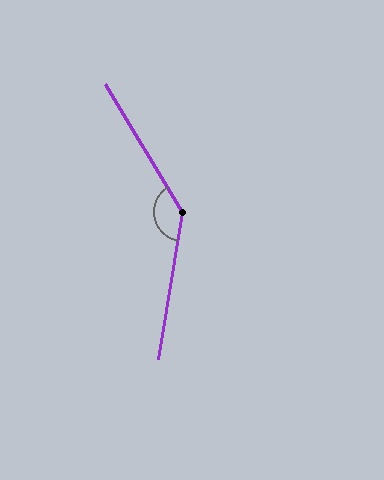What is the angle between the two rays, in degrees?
Approximately 139 degrees.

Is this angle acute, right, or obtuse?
It is obtuse.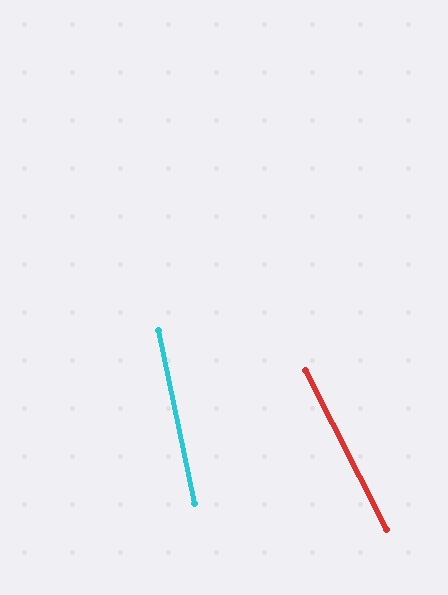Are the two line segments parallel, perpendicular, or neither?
Neither parallel nor perpendicular — they differ by about 15°.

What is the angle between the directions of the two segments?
Approximately 15 degrees.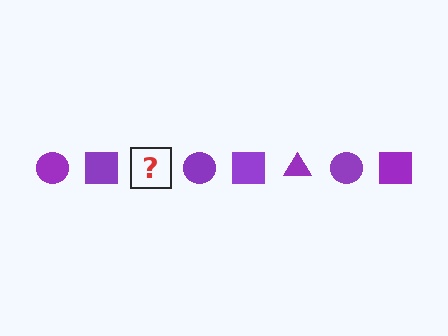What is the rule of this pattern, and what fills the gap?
The rule is that the pattern cycles through circle, square, triangle shapes in purple. The gap should be filled with a purple triangle.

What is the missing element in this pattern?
The missing element is a purple triangle.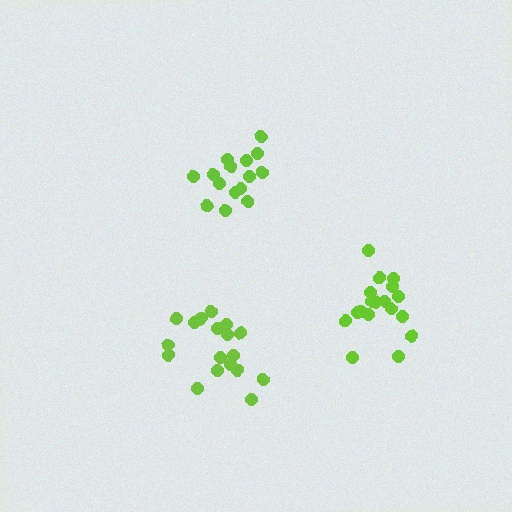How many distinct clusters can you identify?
There are 3 distinct clusters.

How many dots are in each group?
Group 1: 15 dots, Group 2: 18 dots, Group 3: 19 dots (52 total).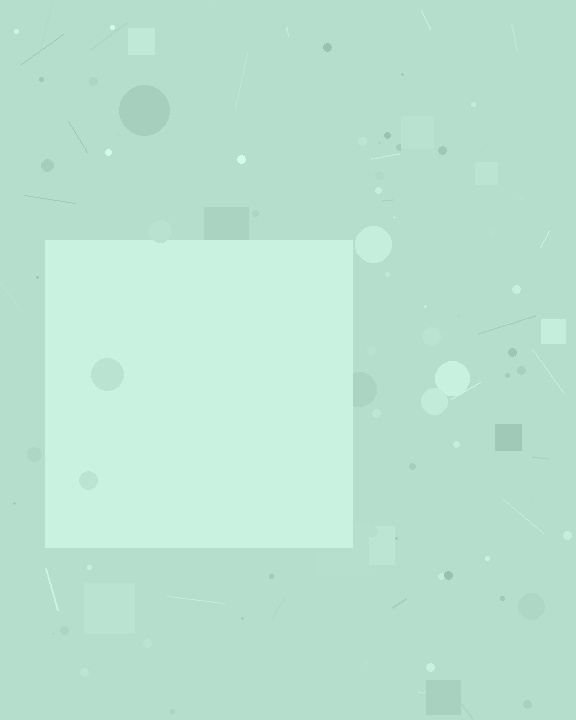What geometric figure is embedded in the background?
A square is embedded in the background.